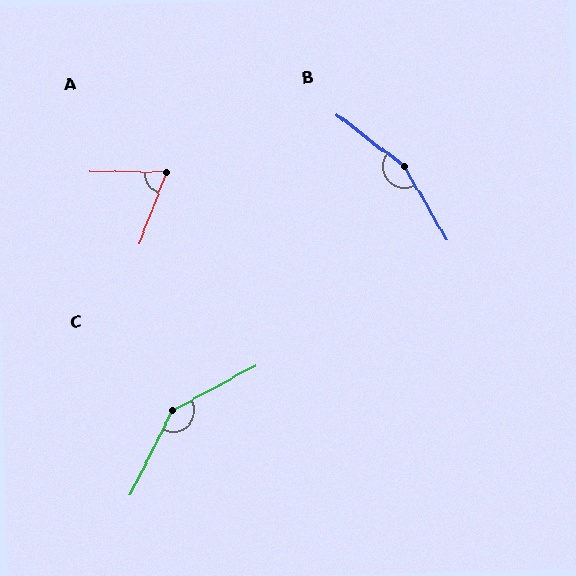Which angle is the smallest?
A, at approximately 69 degrees.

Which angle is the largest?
B, at approximately 157 degrees.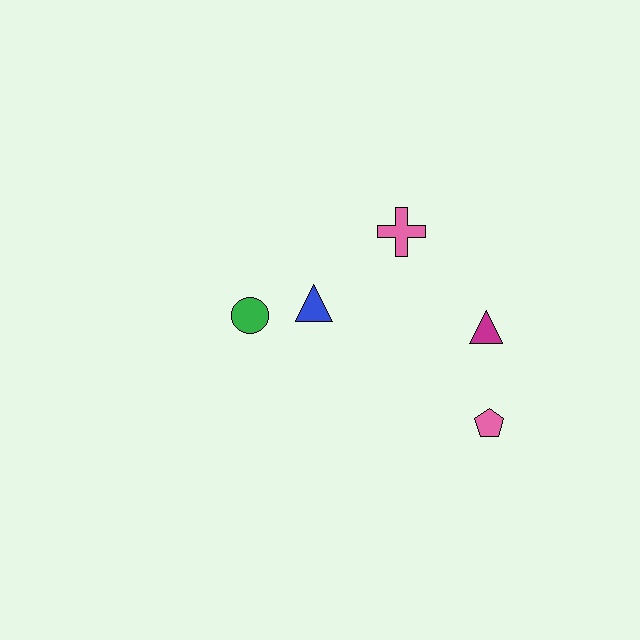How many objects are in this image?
There are 5 objects.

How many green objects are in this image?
There is 1 green object.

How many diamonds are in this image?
There are no diamonds.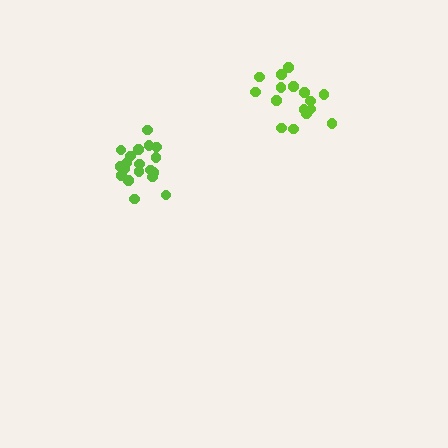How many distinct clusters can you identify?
There are 2 distinct clusters.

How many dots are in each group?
Group 1: 16 dots, Group 2: 19 dots (35 total).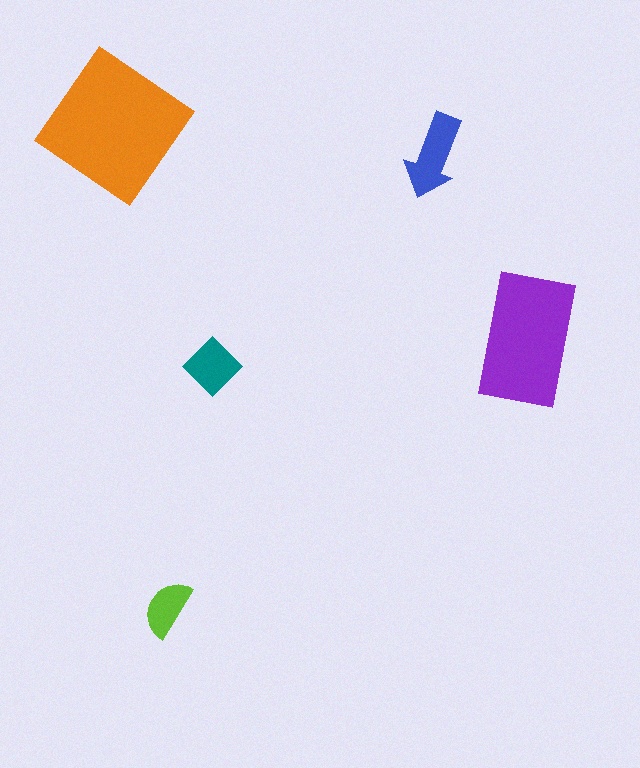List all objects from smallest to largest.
The lime semicircle, the teal diamond, the blue arrow, the purple rectangle, the orange diamond.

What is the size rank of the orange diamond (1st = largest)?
1st.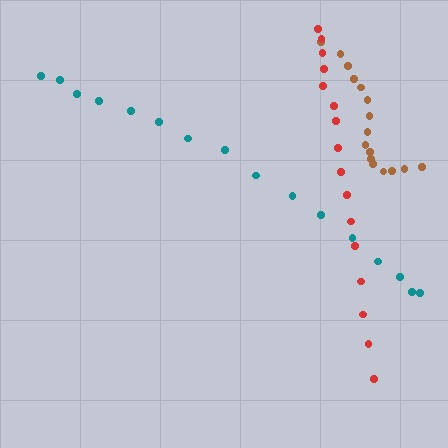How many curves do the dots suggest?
There are 3 distinct paths.